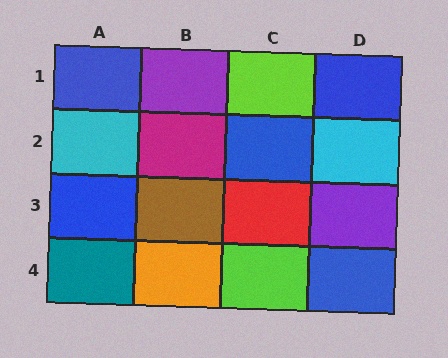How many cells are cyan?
2 cells are cyan.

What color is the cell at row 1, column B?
Purple.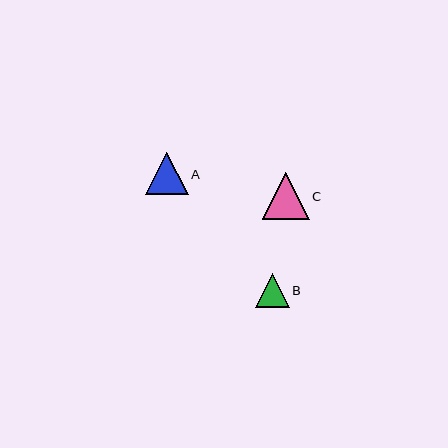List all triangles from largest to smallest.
From largest to smallest: C, A, B.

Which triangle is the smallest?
Triangle B is the smallest with a size of approximately 34 pixels.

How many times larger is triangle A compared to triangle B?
Triangle A is approximately 1.3 times the size of triangle B.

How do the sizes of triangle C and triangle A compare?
Triangle C and triangle A are approximately the same size.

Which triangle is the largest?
Triangle C is the largest with a size of approximately 47 pixels.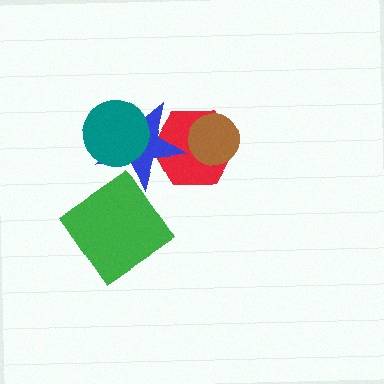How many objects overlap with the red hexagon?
2 objects overlap with the red hexagon.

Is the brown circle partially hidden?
No, no other shape covers it.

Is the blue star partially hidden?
Yes, it is partially covered by another shape.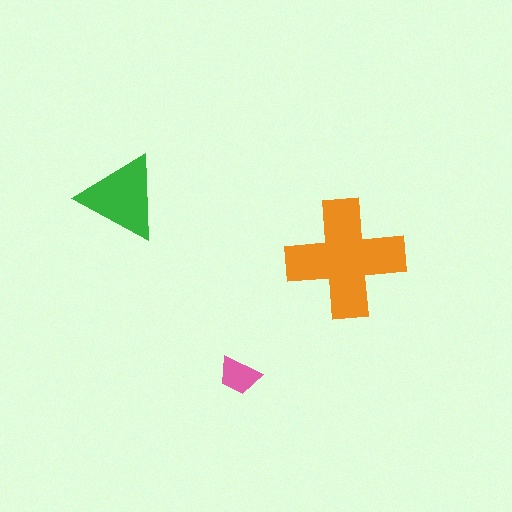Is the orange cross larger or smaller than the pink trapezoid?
Larger.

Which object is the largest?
The orange cross.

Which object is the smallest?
The pink trapezoid.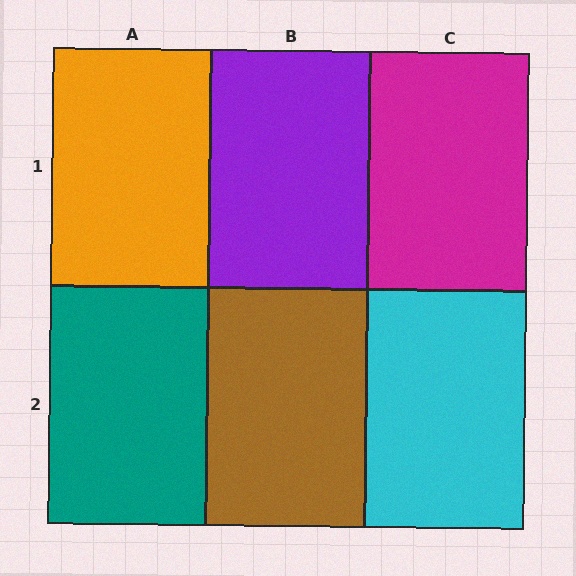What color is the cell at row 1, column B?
Purple.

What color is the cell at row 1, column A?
Orange.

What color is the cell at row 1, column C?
Magenta.